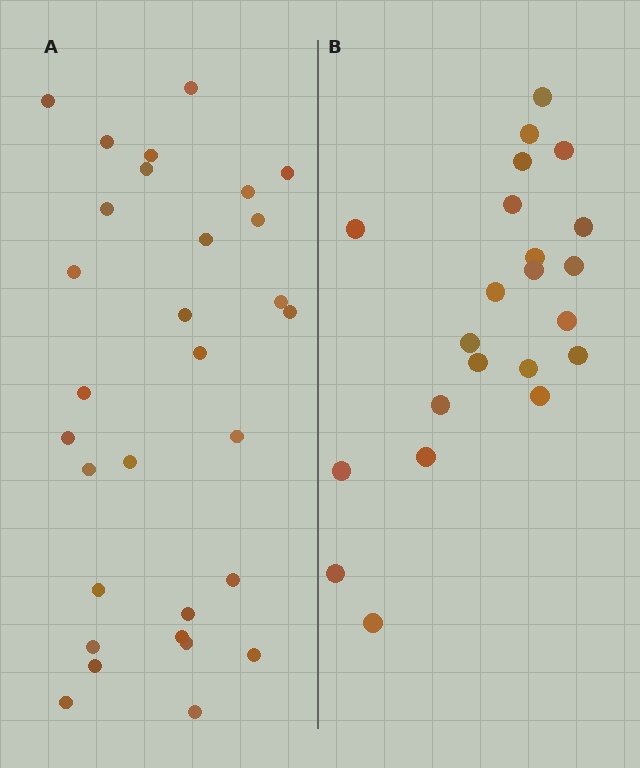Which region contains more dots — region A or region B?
Region A (the left region) has more dots.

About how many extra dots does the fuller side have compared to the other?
Region A has roughly 8 or so more dots than region B.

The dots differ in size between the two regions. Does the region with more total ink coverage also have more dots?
No. Region B has more total ink coverage because its dots are larger, but region A actually contains more individual dots. Total area can be misleading — the number of items is what matters here.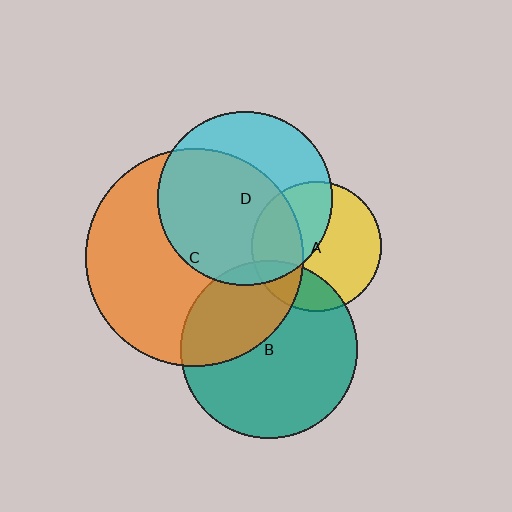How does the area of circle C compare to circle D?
Approximately 1.6 times.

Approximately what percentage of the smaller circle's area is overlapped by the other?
Approximately 35%.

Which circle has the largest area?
Circle C (orange).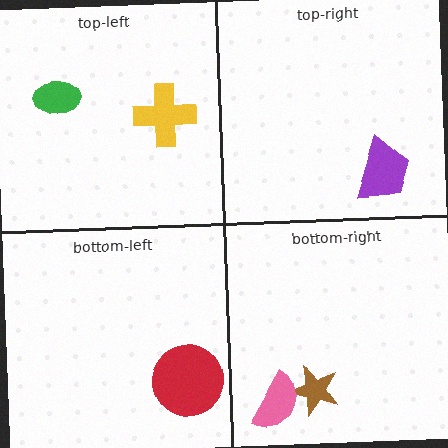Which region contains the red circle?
The bottom-left region.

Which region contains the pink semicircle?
The bottom-right region.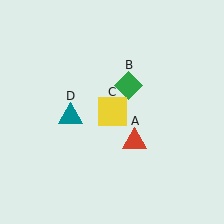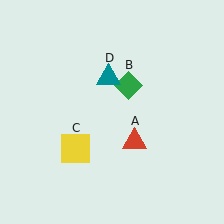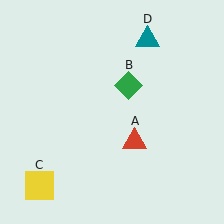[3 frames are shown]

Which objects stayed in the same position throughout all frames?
Red triangle (object A) and green diamond (object B) remained stationary.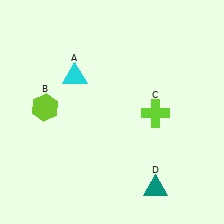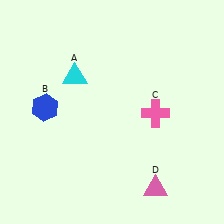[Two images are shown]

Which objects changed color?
B changed from lime to blue. C changed from lime to pink. D changed from teal to pink.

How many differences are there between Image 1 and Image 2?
There are 3 differences between the two images.